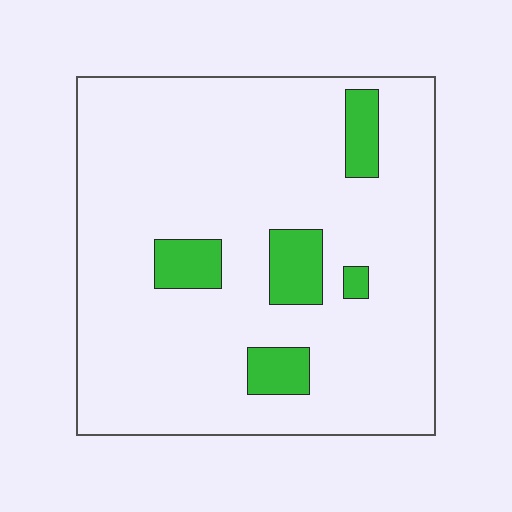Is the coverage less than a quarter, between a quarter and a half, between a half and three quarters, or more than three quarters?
Less than a quarter.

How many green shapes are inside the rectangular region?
5.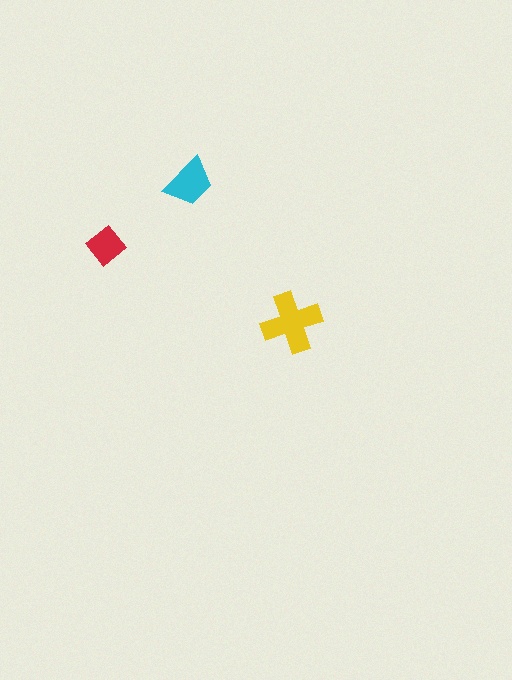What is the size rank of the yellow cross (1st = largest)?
1st.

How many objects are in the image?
There are 3 objects in the image.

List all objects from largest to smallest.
The yellow cross, the cyan trapezoid, the red diamond.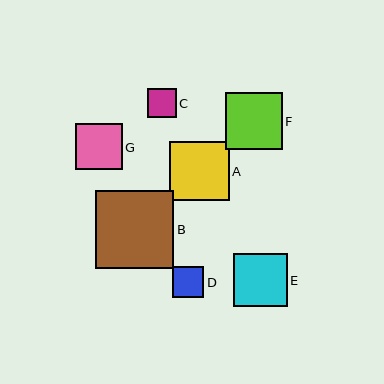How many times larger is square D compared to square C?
Square D is approximately 1.1 times the size of square C.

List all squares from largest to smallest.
From largest to smallest: B, A, F, E, G, D, C.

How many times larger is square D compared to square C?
Square D is approximately 1.1 times the size of square C.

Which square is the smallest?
Square C is the smallest with a size of approximately 29 pixels.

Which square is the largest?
Square B is the largest with a size of approximately 78 pixels.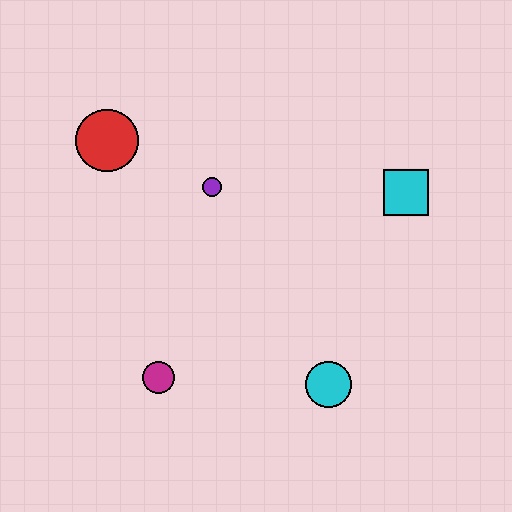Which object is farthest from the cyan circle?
The red circle is farthest from the cyan circle.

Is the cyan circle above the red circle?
No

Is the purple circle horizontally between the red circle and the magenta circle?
No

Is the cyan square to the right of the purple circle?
Yes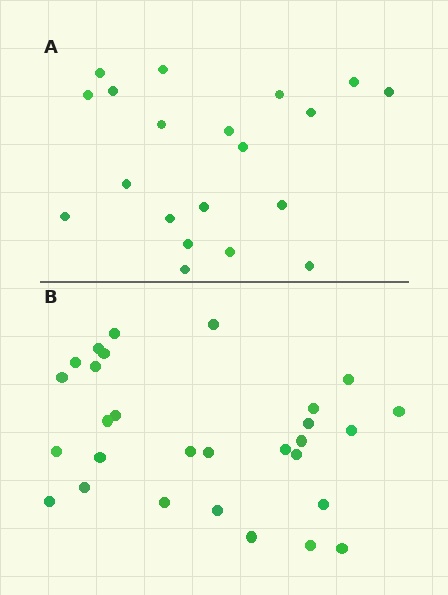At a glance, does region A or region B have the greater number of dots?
Region B (the bottom region) has more dots.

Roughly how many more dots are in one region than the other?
Region B has roughly 8 or so more dots than region A.